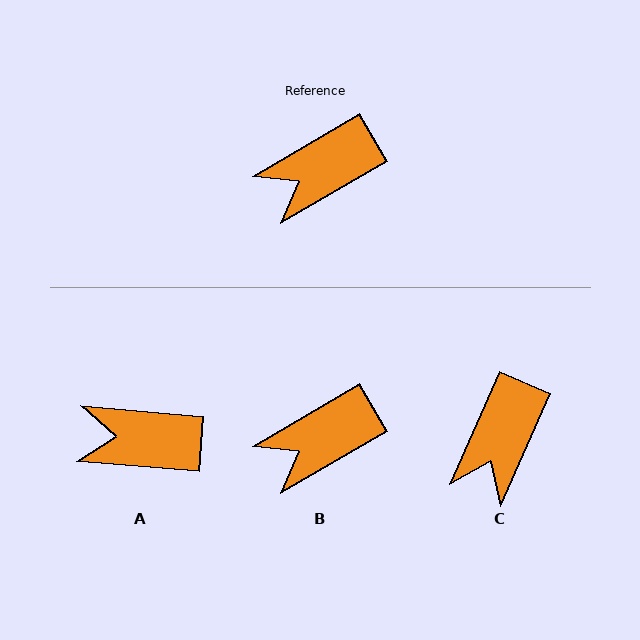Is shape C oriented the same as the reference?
No, it is off by about 36 degrees.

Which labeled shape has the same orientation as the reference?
B.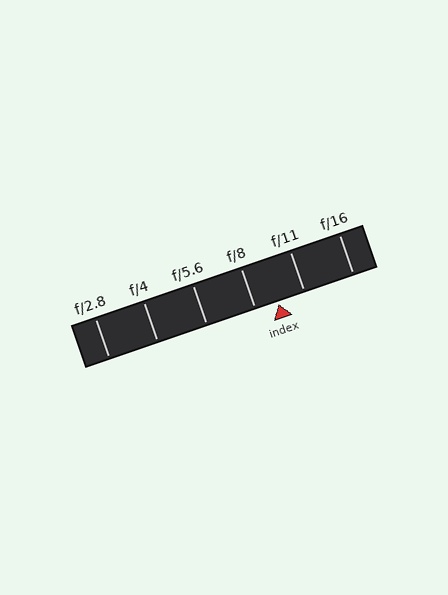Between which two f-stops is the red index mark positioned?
The index mark is between f/8 and f/11.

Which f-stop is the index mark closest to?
The index mark is closest to f/8.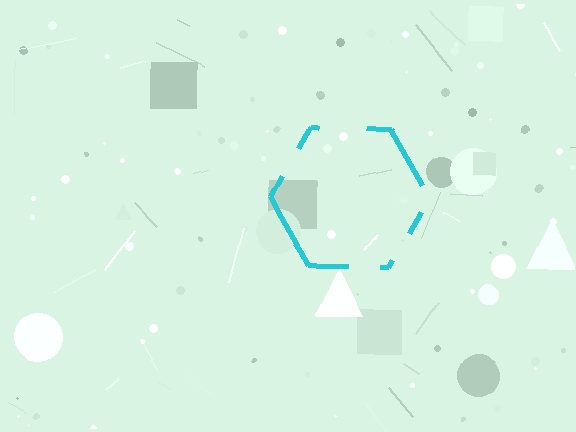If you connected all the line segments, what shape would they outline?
They would outline a hexagon.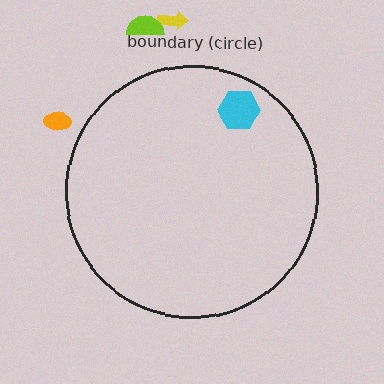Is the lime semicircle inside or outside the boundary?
Outside.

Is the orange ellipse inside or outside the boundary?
Outside.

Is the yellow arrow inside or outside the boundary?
Outside.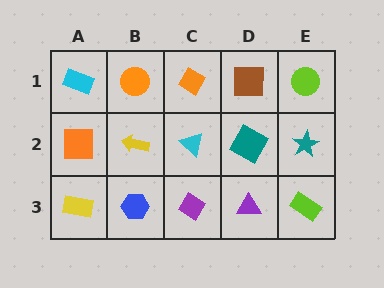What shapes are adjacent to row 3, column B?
A yellow arrow (row 2, column B), a yellow rectangle (row 3, column A), a purple diamond (row 3, column C).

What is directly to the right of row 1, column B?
An orange diamond.